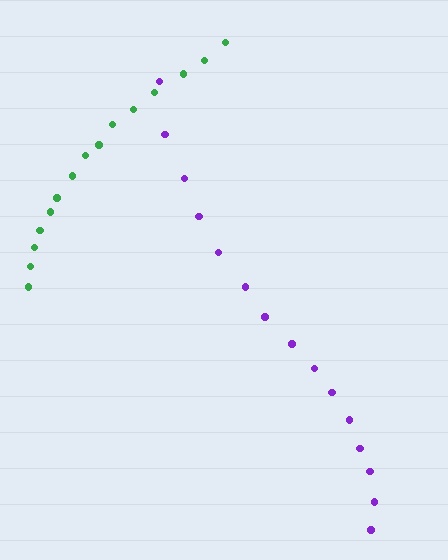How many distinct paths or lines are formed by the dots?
There are 2 distinct paths.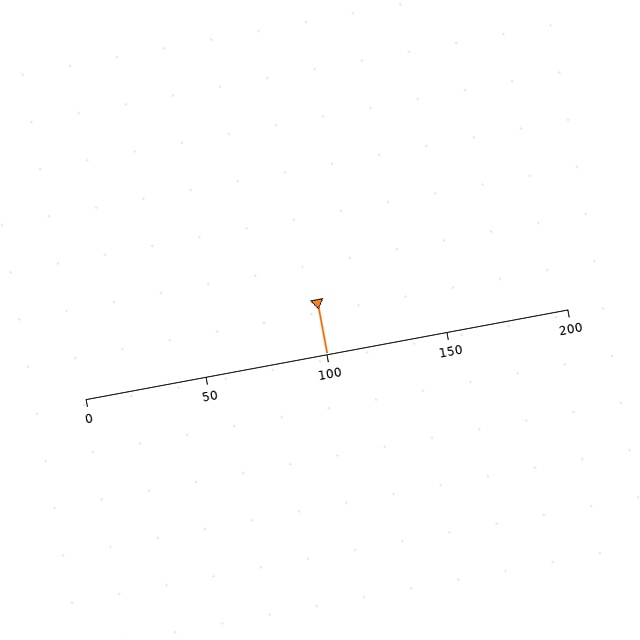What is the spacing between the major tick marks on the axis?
The major ticks are spaced 50 apart.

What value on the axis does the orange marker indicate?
The marker indicates approximately 100.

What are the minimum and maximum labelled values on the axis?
The axis runs from 0 to 200.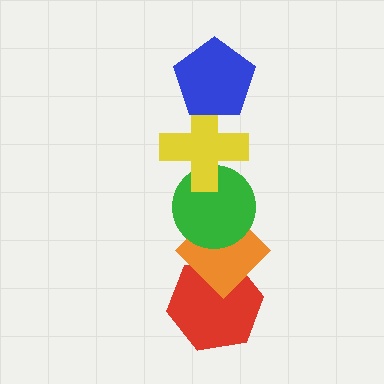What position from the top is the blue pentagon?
The blue pentagon is 1st from the top.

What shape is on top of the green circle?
The yellow cross is on top of the green circle.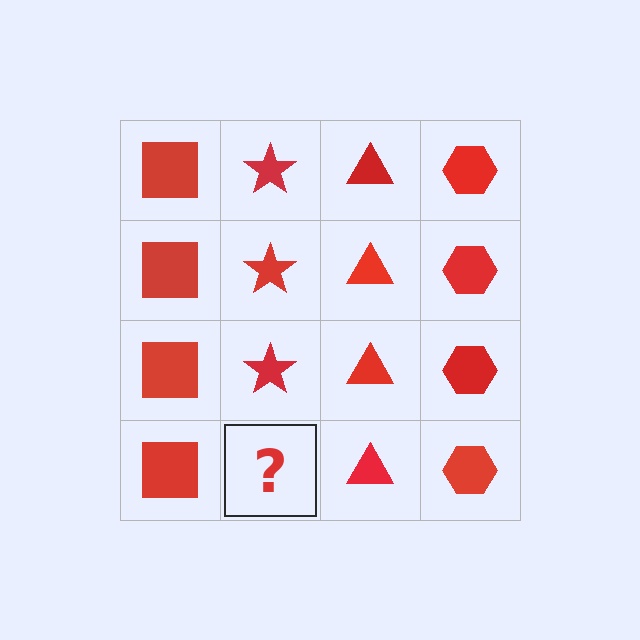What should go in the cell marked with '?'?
The missing cell should contain a red star.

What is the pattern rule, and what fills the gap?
The rule is that each column has a consistent shape. The gap should be filled with a red star.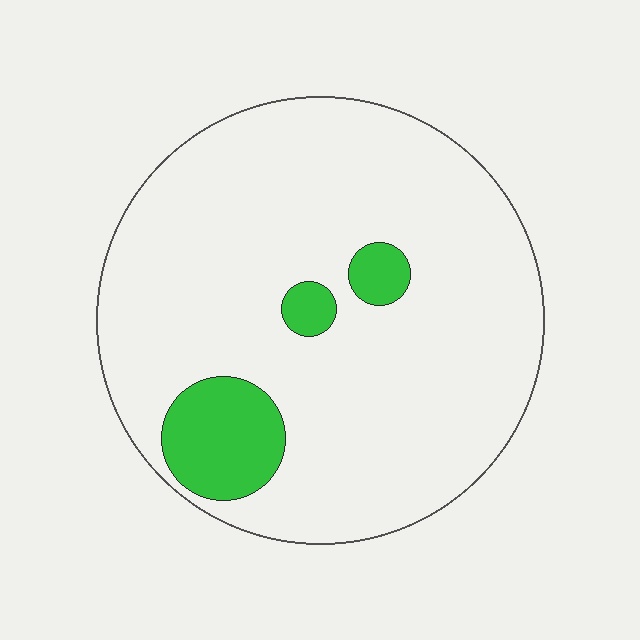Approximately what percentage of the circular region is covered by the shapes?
Approximately 10%.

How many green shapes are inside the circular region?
3.